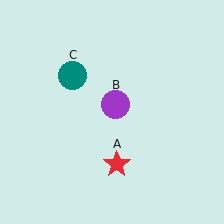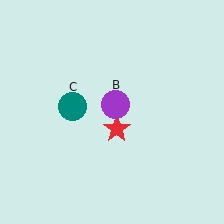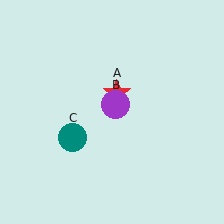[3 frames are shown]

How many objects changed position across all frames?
2 objects changed position: red star (object A), teal circle (object C).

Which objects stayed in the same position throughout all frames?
Purple circle (object B) remained stationary.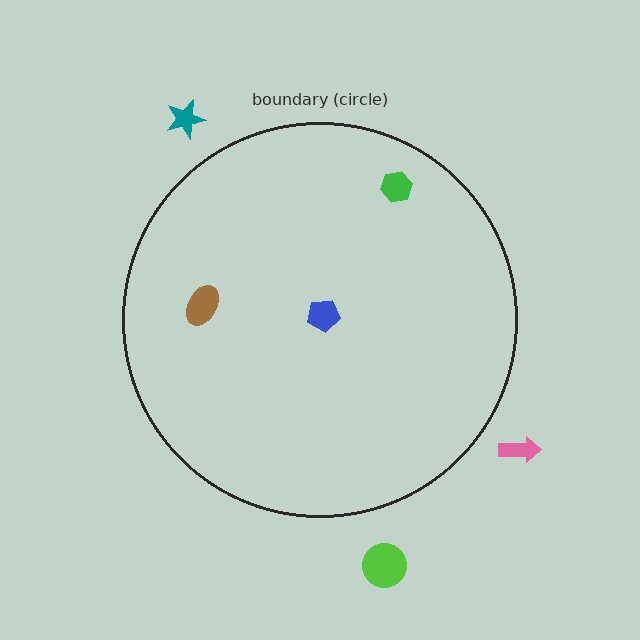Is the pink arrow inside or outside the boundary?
Outside.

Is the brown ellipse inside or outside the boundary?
Inside.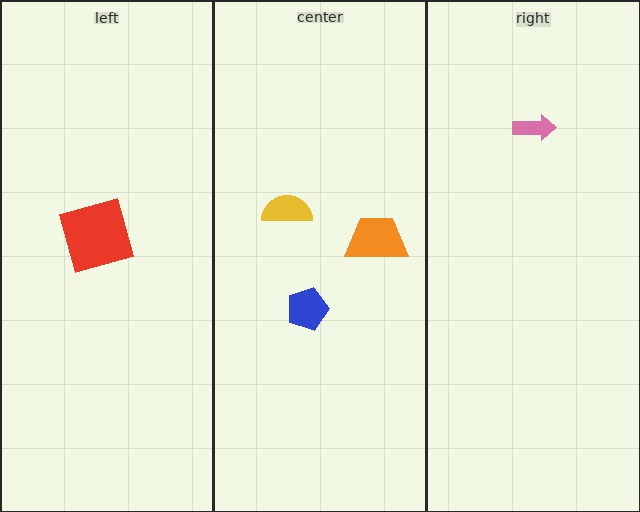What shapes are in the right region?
The pink arrow.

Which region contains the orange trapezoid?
The center region.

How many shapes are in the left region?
1.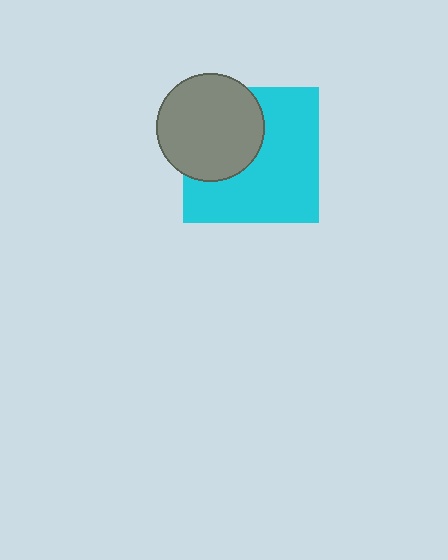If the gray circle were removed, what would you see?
You would see the complete cyan square.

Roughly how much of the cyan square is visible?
About half of it is visible (roughly 63%).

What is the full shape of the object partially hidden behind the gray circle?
The partially hidden object is a cyan square.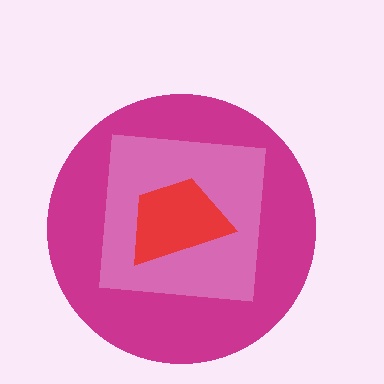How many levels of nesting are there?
3.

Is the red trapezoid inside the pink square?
Yes.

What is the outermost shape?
The magenta circle.